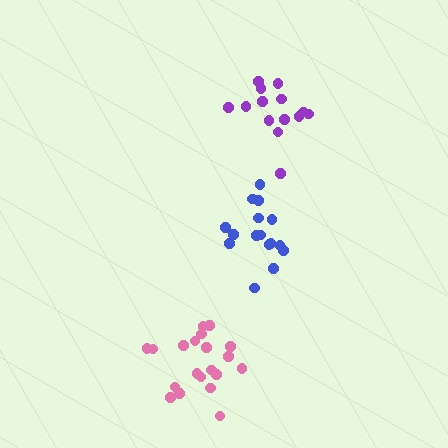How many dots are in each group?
Group 1: 16 dots, Group 2: 14 dots, Group 3: 20 dots (50 total).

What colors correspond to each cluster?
The clusters are colored: blue, purple, pink.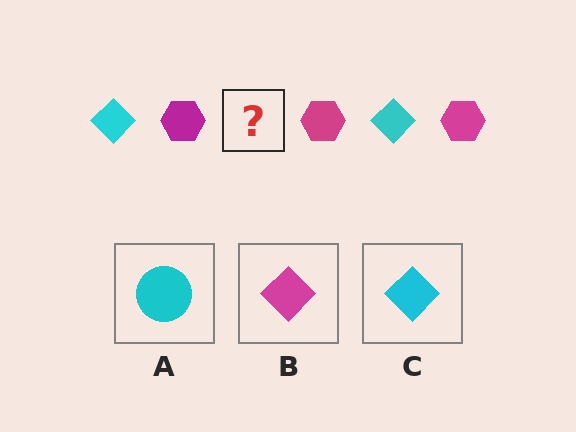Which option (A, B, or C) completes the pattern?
C.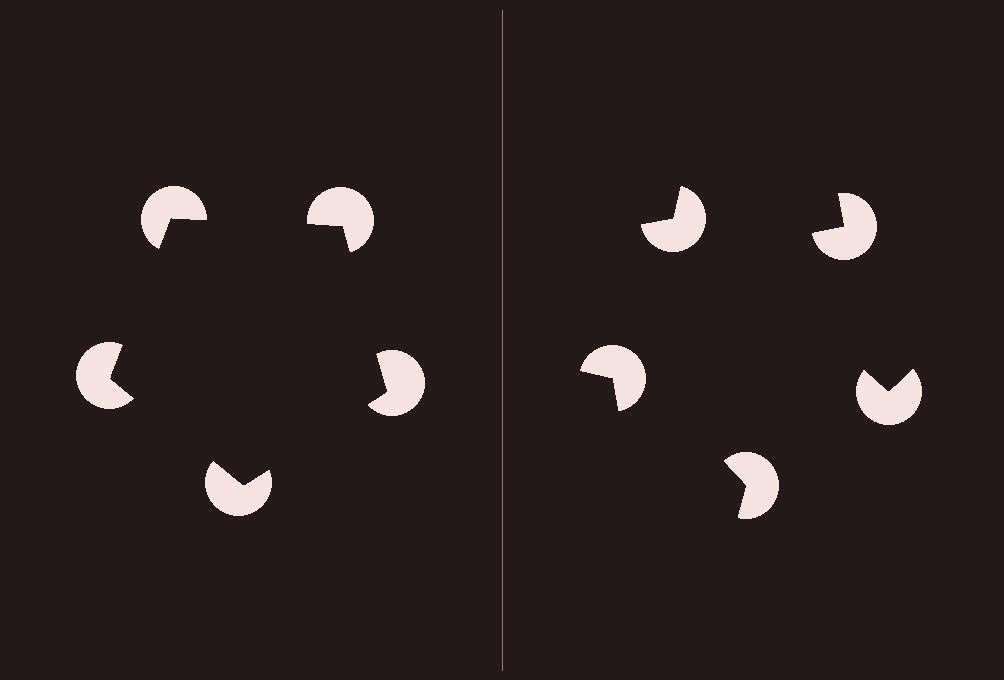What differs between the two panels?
The pac-man discs are positioned identically on both sides; only the wedge orientations differ. On the left they align to a pentagon; on the right they are misaligned.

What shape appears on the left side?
An illusory pentagon.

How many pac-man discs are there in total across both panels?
10 — 5 on each side.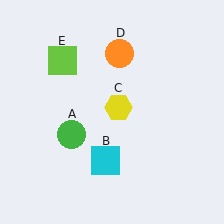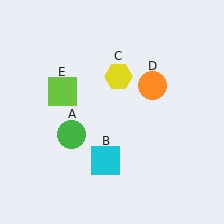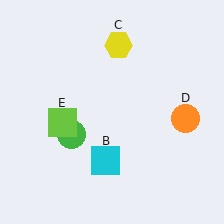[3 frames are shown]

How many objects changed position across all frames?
3 objects changed position: yellow hexagon (object C), orange circle (object D), lime square (object E).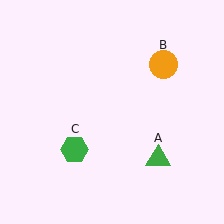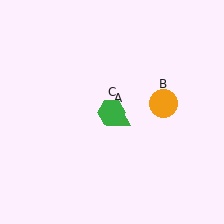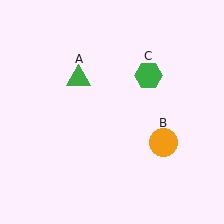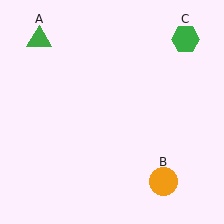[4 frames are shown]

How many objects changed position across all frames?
3 objects changed position: green triangle (object A), orange circle (object B), green hexagon (object C).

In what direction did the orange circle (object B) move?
The orange circle (object B) moved down.